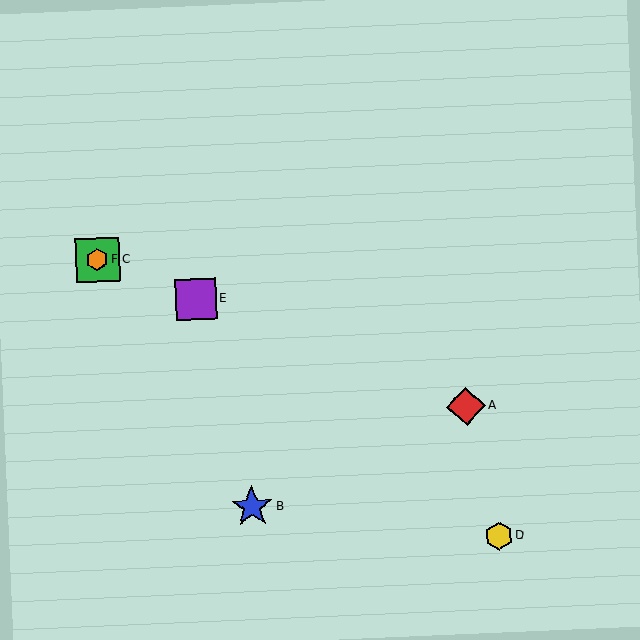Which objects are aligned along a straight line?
Objects A, C, E, F are aligned along a straight line.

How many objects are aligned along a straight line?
4 objects (A, C, E, F) are aligned along a straight line.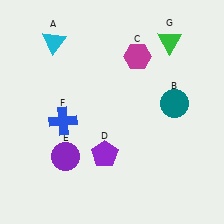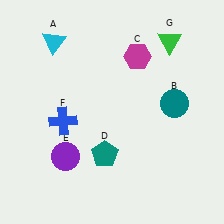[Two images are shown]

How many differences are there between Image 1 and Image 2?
There is 1 difference between the two images.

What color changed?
The pentagon (D) changed from purple in Image 1 to teal in Image 2.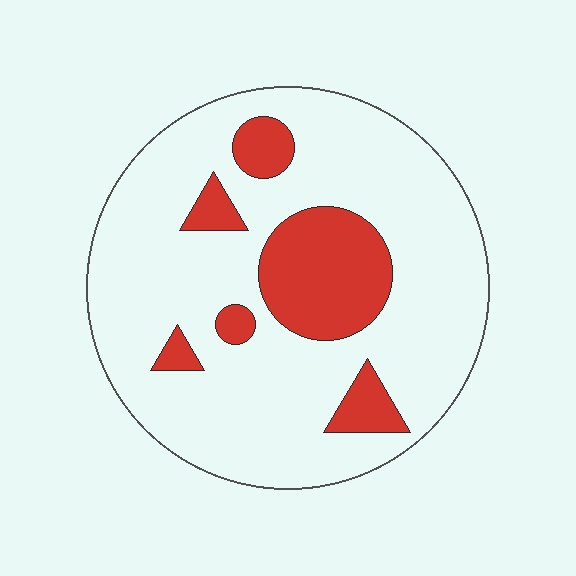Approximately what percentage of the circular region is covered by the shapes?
Approximately 20%.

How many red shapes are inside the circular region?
6.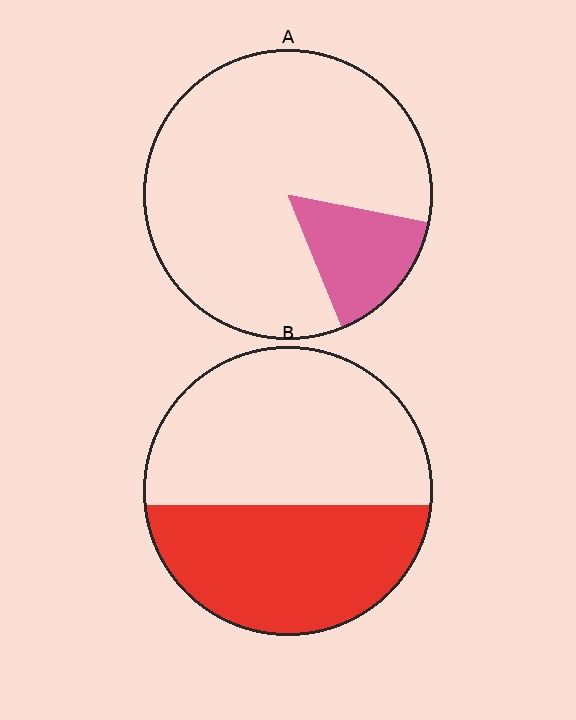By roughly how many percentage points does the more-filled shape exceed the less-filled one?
By roughly 30 percentage points (B over A).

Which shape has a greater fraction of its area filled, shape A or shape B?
Shape B.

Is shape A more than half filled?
No.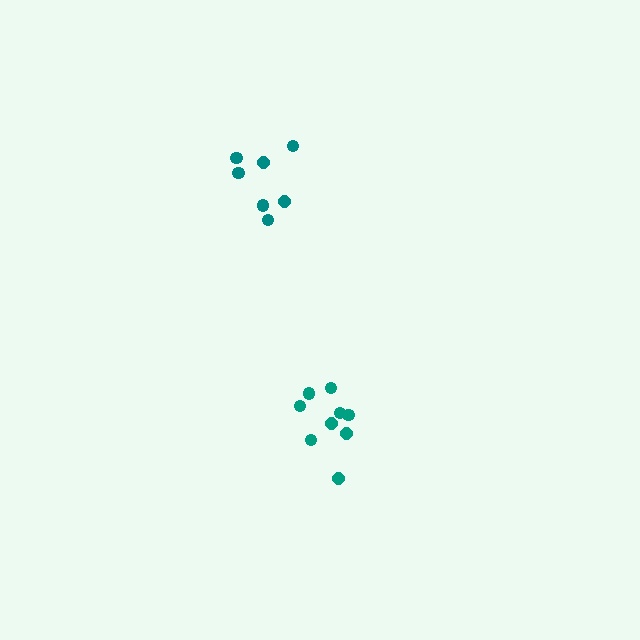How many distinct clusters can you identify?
There are 2 distinct clusters.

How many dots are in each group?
Group 1: 7 dots, Group 2: 9 dots (16 total).